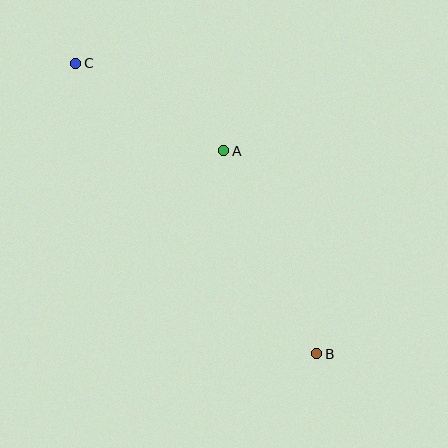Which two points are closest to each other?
Points A and C are closest to each other.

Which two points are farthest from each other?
Points B and C are farthest from each other.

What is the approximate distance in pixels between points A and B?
The distance between A and B is approximately 223 pixels.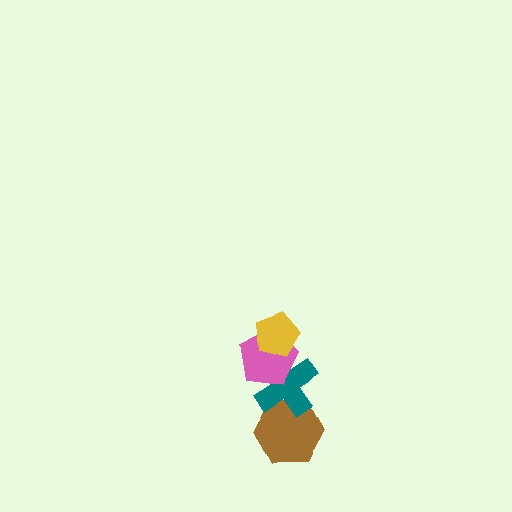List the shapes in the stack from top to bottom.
From top to bottom: the yellow pentagon, the pink pentagon, the teal cross, the brown hexagon.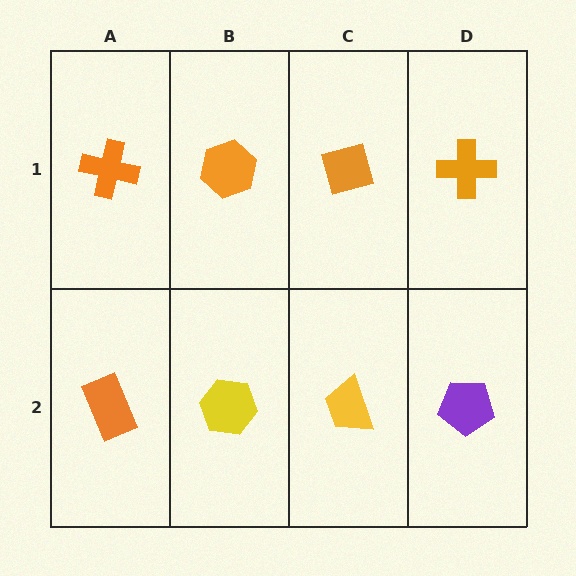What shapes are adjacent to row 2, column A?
An orange cross (row 1, column A), a yellow hexagon (row 2, column B).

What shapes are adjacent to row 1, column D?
A purple pentagon (row 2, column D), an orange diamond (row 1, column C).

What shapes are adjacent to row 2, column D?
An orange cross (row 1, column D), a yellow trapezoid (row 2, column C).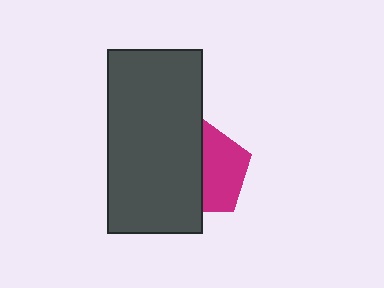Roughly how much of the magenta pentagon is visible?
About half of it is visible (roughly 49%).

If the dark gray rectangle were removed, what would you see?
You would see the complete magenta pentagon.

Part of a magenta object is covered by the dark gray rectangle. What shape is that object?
It is a pentagon.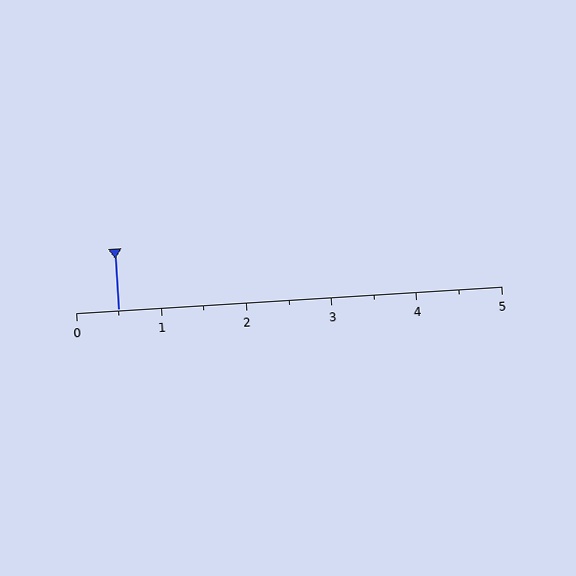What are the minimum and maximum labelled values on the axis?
The axis runs from 0 to 5.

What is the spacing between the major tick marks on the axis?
The major ticks are spaced 1 apart.